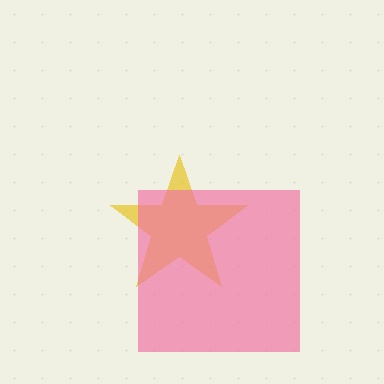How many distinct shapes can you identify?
There are 2 distinct shapes: a yellow star, a pink square.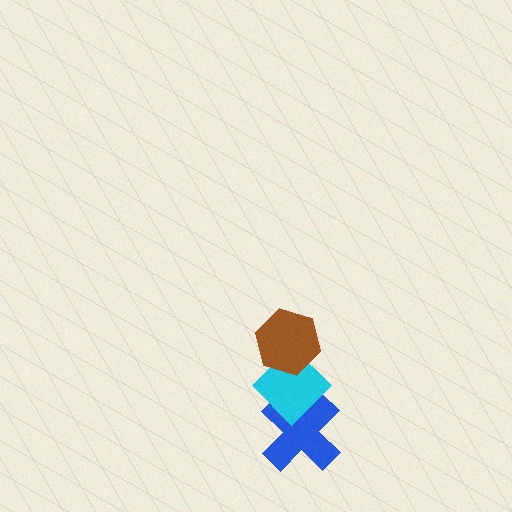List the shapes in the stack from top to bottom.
From top to bottom: the brown hexagon, the cyan diamond, the blue cross.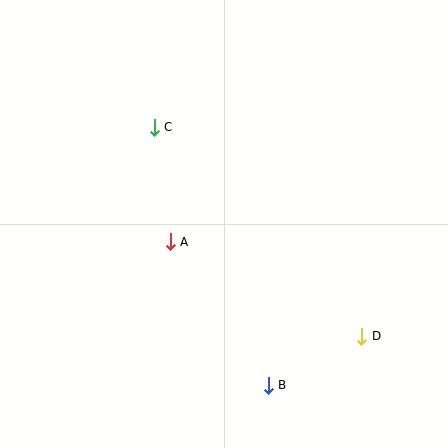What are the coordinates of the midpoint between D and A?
The midpoint between D and A is at (266, 289).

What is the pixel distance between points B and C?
The distance between B and C is 282 pixels.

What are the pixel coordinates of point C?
Point C is at (154, 127).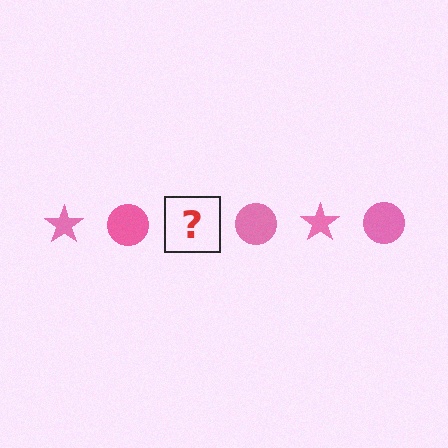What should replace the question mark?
The question mark should be replaced with a pink star.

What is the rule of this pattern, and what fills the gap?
The rule is that the pattern cycles through star, circle shapes in pink. The gap should be filled with a pink star.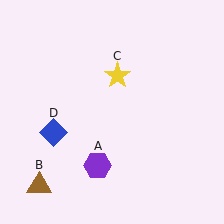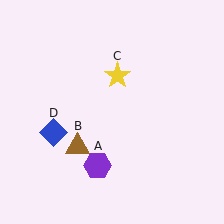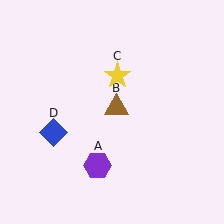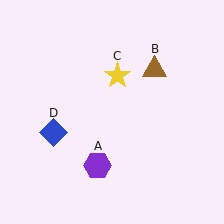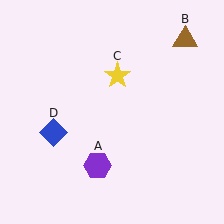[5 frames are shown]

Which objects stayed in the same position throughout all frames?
Purple hexagon (object A) and yellow star (object C) and blue diamond (object D) remained stationary.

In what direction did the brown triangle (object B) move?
The brown triangle (object B) moved up and to the right.